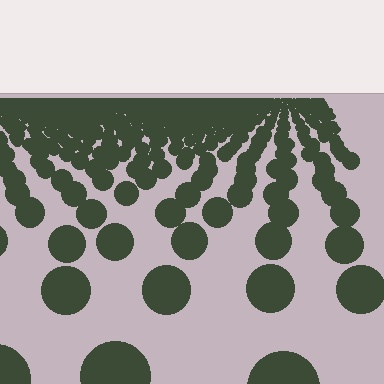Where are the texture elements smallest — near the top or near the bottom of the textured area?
Near the top.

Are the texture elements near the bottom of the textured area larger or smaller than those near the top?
Larger. Near the bottom, elements are closer to the viewer and appear at a bigger on-screen size.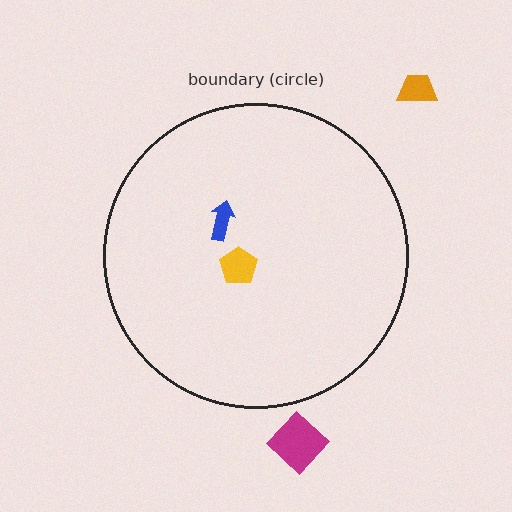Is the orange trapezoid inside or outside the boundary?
Outside.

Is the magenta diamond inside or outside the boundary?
Outside.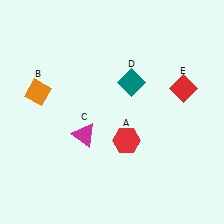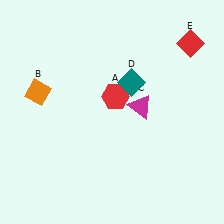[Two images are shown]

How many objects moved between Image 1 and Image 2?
3 objects moved between the two images.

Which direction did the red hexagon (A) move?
The red hexagon (A) moved up.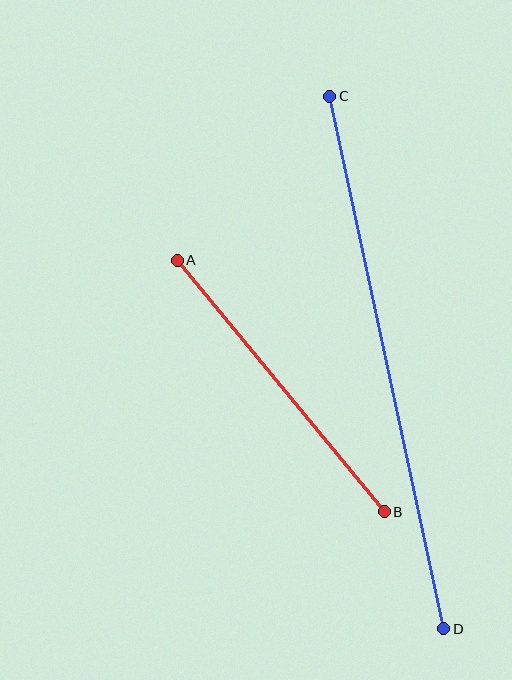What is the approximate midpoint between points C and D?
The midpoint is at approximately (387, 362) pixels.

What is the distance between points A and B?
The distance is approximately 326 pixels.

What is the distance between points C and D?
The distance is approximately 545 pixels.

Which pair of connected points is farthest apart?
Points C and D are farthest apart.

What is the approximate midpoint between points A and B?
The midpoint is at approximately (281, 386) pixels.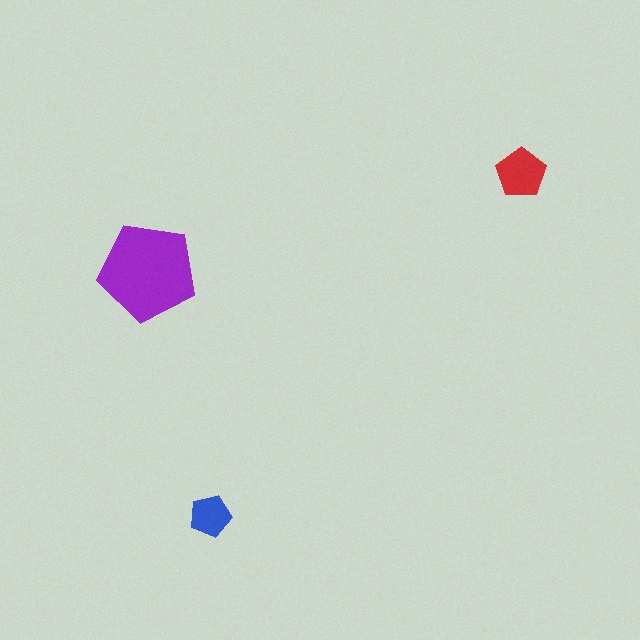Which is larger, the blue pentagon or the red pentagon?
The red one.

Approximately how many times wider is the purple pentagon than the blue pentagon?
About 2.5 times wider.